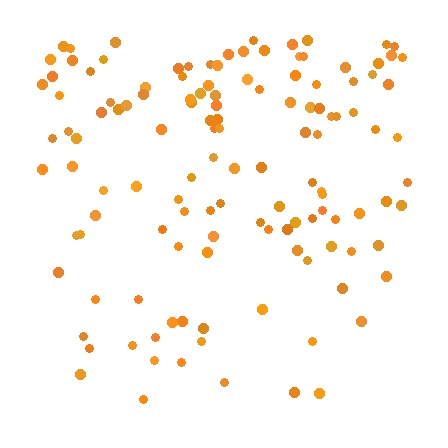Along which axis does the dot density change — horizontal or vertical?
Vertical.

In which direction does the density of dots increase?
From bottom to top, with the top side densest.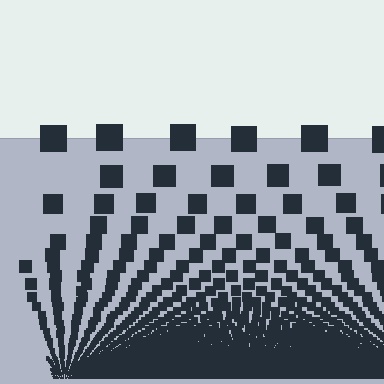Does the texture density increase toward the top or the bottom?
Density increases toward the bottom.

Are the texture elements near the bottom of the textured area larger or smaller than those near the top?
Smaller. The gradient is inverted — elements near the bottom are smaller and denser.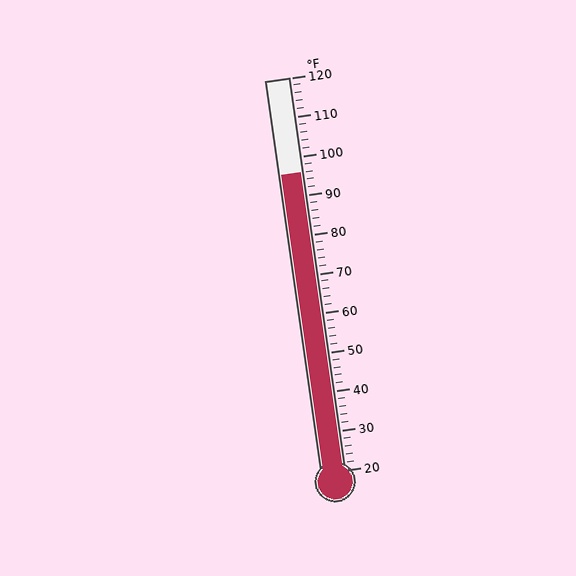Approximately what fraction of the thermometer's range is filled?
The thermometer is filled to approximately 75% of its range.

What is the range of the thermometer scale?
The thermometer scale ranges from 20°F to 120°F.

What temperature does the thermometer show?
The thermometer shows approximately 96°F.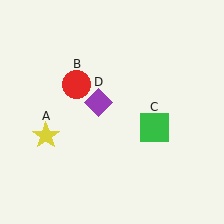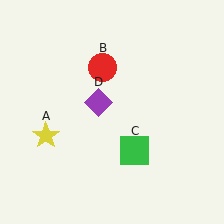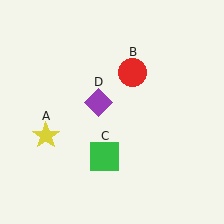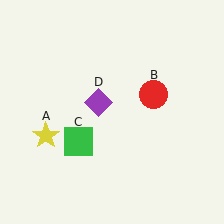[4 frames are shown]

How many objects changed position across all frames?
2 objects changed position: red circle (object B), green square (object C).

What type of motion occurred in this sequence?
The red circle (object B), green square (object C) rotated clockwise around the center of the scene.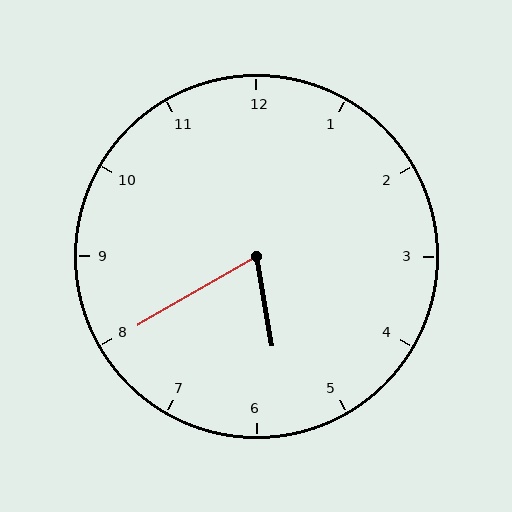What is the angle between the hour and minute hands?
Approximately 70 degrees.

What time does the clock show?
5:40.